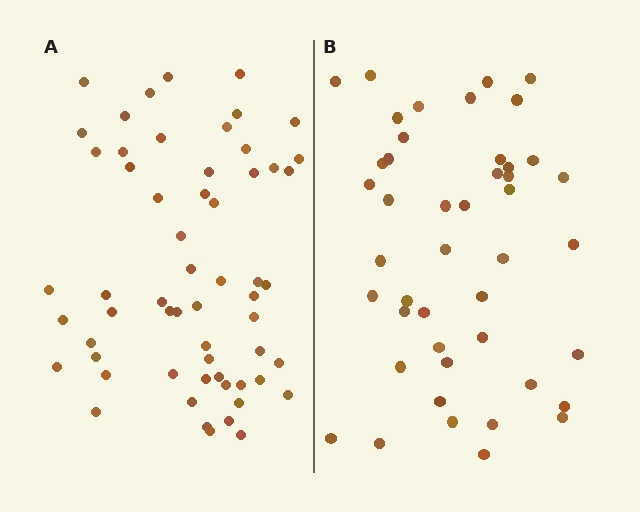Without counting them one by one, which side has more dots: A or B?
Region A (the left region) has more dots.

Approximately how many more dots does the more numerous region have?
Region A has approximately 15 more dots than region B.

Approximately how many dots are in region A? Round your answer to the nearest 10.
About 60 dots. (The exact count is 59, which rounds to 60.)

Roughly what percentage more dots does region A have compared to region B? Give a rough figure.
About 30% more.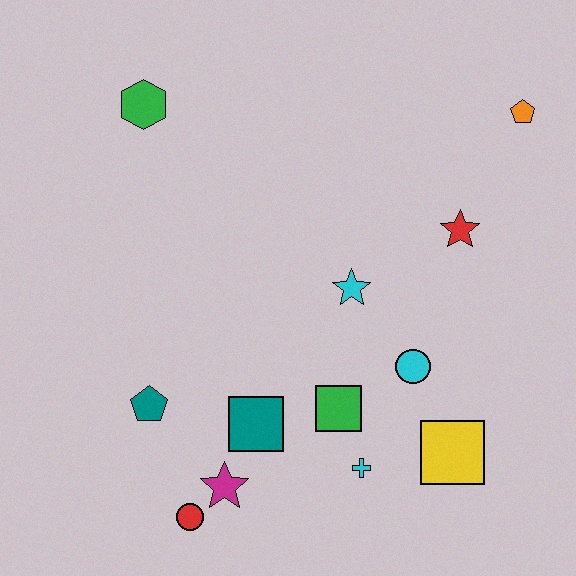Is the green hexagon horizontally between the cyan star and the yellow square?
No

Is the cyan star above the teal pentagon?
Yes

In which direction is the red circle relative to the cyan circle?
The red circle is to the left of the cyan circle.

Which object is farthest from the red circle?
The orange pentagon is farthest from the red circle.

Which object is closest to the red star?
The cyan star is closest to the red star.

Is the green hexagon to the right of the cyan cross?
No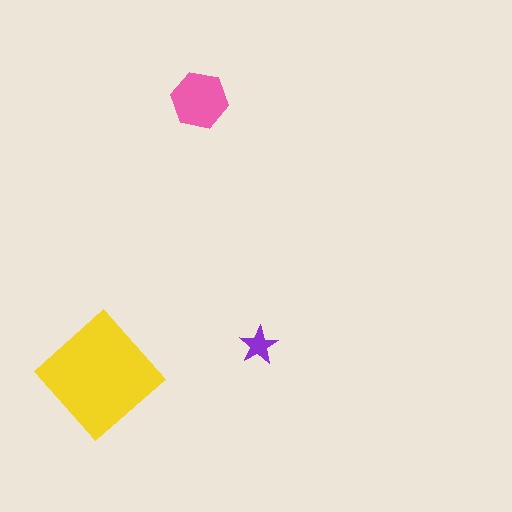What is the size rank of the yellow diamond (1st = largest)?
1st.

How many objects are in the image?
There are 3 objects in the image.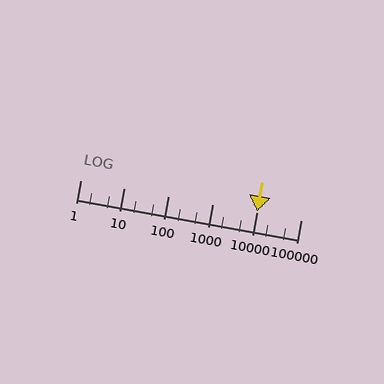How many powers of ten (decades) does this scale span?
The scale spans 5 decades, from 1 to 100000.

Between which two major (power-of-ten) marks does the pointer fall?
The pointer is between 10000 and 100000.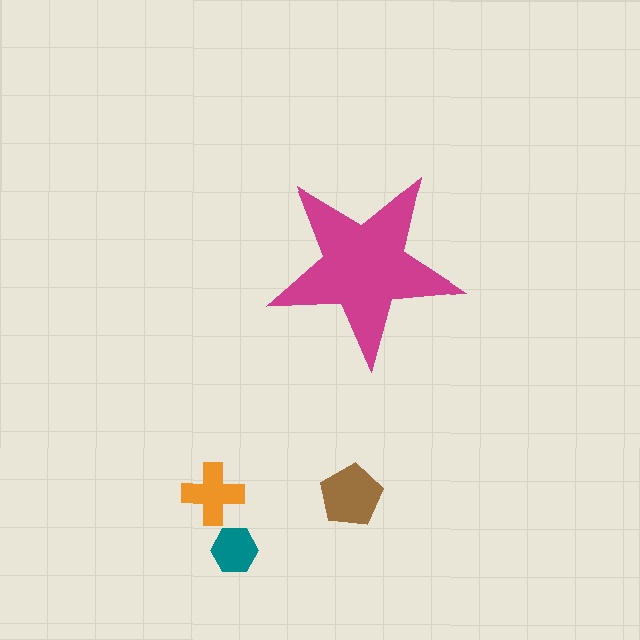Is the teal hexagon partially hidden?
No, the teal hexagon is fully visible.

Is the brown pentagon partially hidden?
No, the brown pentagon is fully visible.